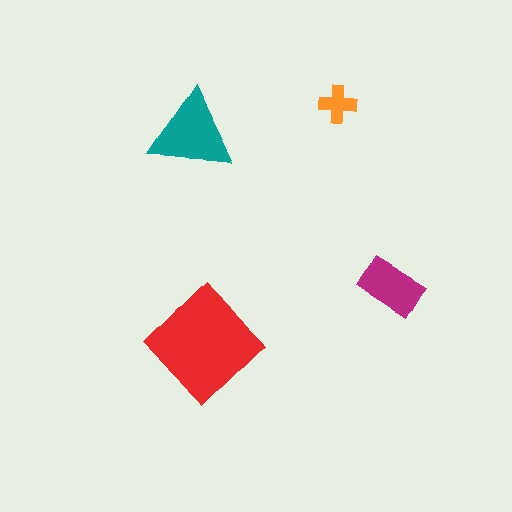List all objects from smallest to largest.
The orange cross, the magenta rectangle, the teal triangle, the red diamond.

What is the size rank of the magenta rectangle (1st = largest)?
3rd.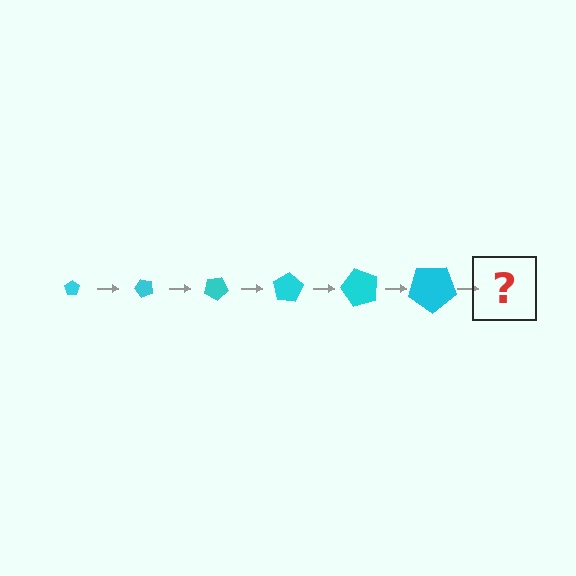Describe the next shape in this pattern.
It should be a pentagon, larger than the previous one and rotated 300 degrees from the start.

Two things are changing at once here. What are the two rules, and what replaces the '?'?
The two rules are that the pentagon grows larger each step and it rotates 50 degrees each step. The '?' should be a pentagon, larger than the previous one and rotated 300 degrees from the start.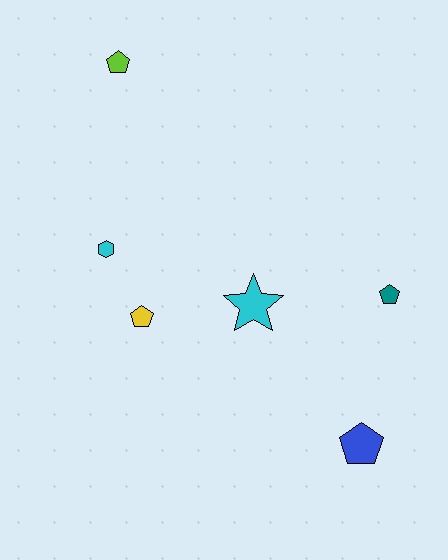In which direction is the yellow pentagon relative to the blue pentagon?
The yellow pentagon is to the left of the blue pentagon.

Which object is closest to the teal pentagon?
The cyan star is closest to the teal pentagon.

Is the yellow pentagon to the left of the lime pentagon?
No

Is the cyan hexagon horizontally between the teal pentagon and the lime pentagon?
No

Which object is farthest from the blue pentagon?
The lime pentagon is farthest from the blue pentagon.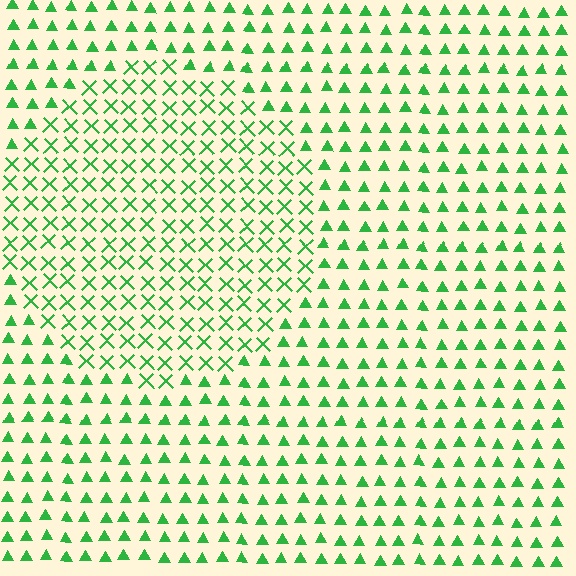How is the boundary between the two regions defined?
The boundary is defined by a change in element shape: X marks inside vs. triangles outside. All elements share the same color and spacing.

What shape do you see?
I see a circle.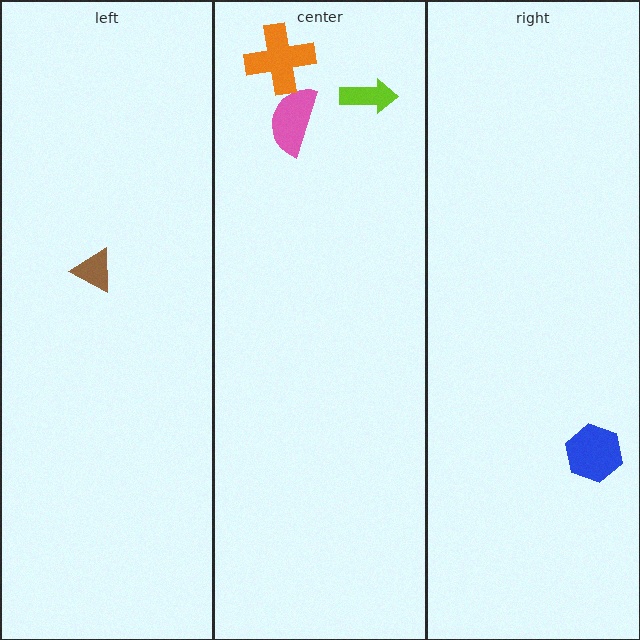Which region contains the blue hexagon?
The right region.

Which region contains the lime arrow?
The center region.